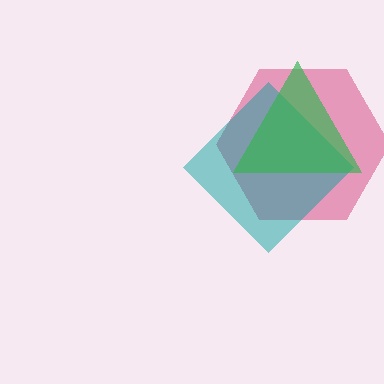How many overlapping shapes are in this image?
There are 3 overlapping shapes in the image.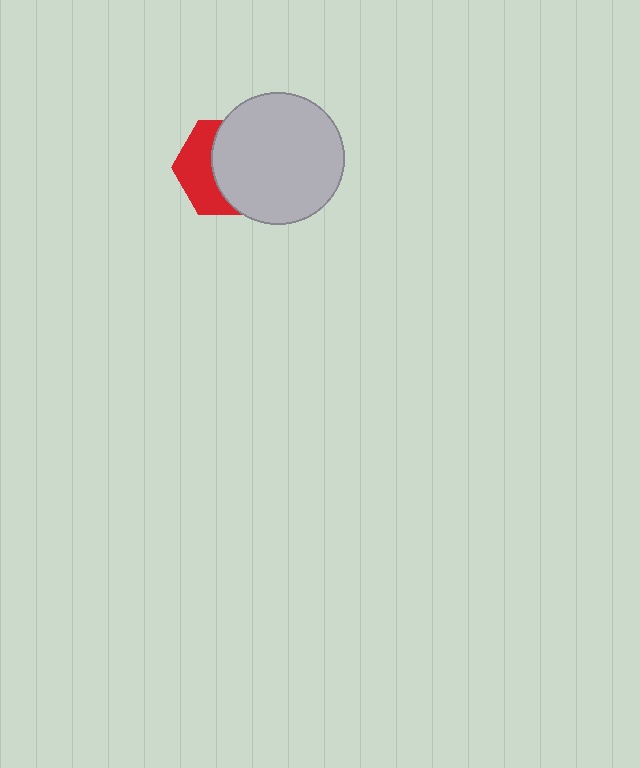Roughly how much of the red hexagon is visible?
A small part of it is visible (roughly 41%).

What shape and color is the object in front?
The object in front is a light gray circle.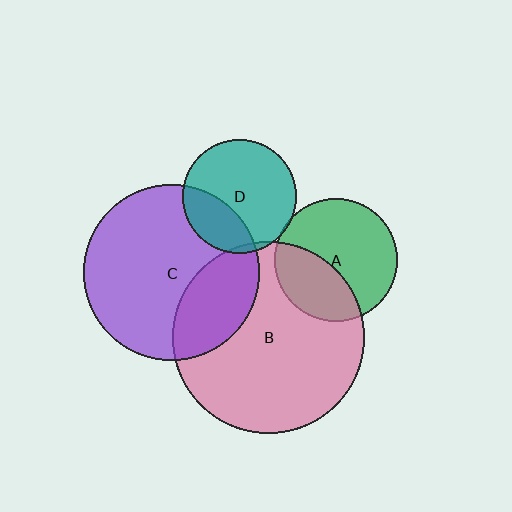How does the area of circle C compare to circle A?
Approximately 2.1 times.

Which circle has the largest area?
Circle B (pink).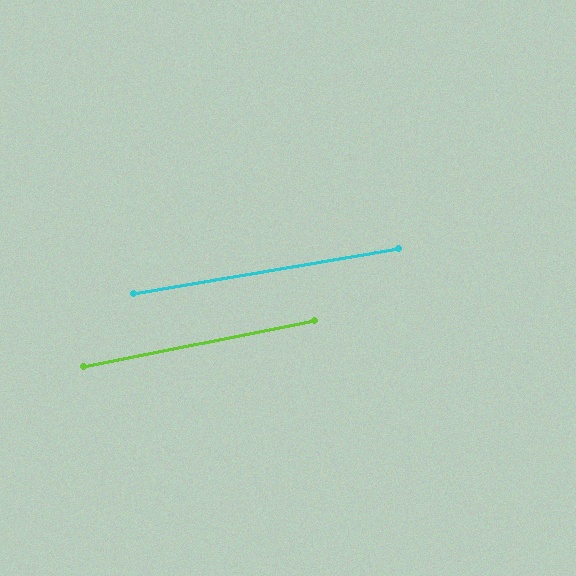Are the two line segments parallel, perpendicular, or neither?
Parallel — their directions differ by only 1.6°.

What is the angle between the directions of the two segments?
Approximately 2 degrees.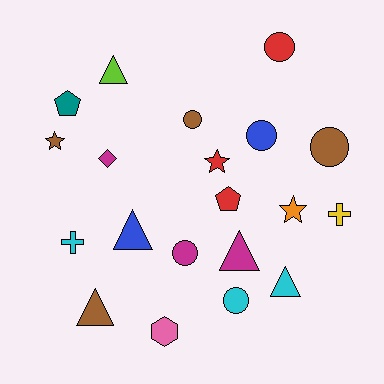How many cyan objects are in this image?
There are 3 cyan objects.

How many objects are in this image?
There are 20 objects.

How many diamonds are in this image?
There is 1 diamond.